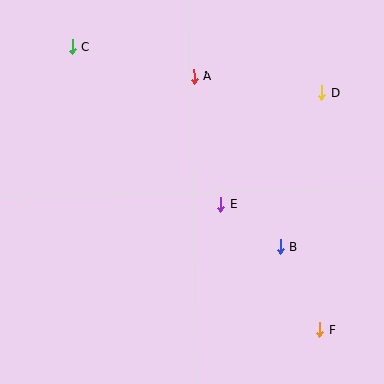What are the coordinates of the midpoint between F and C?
The midpoint between F and C is at (196, 189).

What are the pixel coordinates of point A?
Point A is at (194, 76).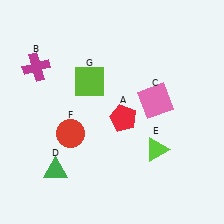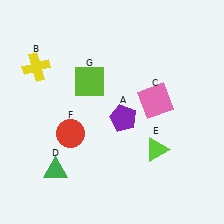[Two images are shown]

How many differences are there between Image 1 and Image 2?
There are 2 differences between the two images.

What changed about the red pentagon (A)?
In Image 1, A is red. In Image 2, it changed to purple.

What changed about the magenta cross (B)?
In Image 1, B is magenta. In Image 2, it changed to yellow.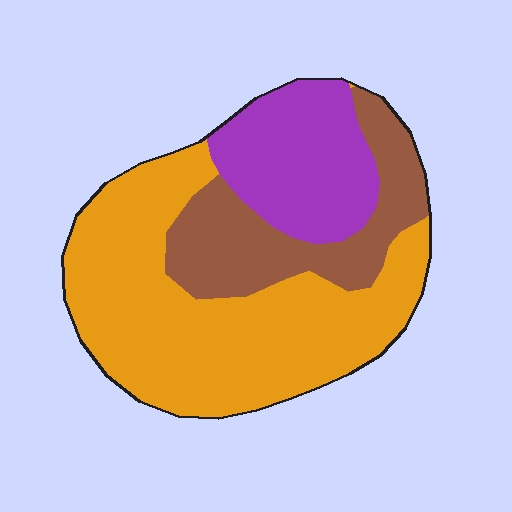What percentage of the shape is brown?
Brown covers 23% of the shape.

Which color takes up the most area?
Orange, at roughly 55%.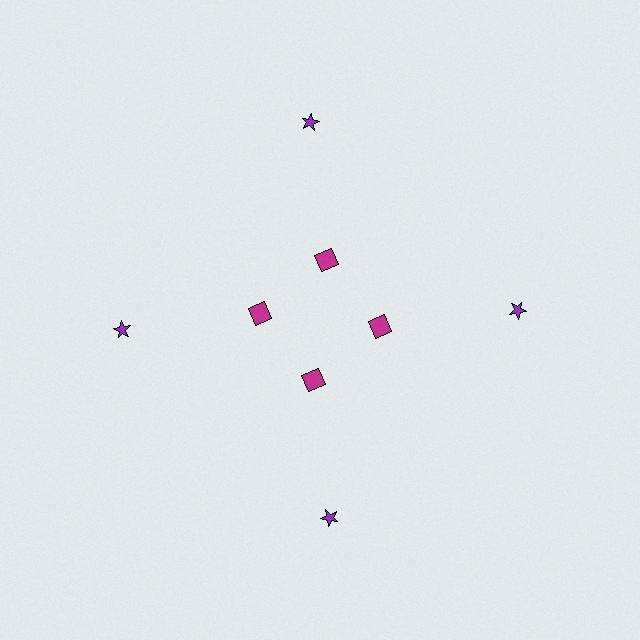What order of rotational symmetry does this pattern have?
This pattern has 4-fold rotational symmetry.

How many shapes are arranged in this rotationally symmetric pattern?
There are 8 shapes, arranged in 4 groups of 2.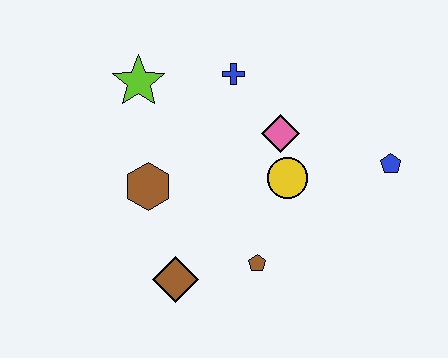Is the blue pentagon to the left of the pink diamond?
No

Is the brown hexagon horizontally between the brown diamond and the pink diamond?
No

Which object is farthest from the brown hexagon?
The blue pentagon is farthest from the brown hexagon.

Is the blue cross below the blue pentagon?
No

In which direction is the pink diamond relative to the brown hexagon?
The pink diamond is to the right of the brown hexagon.